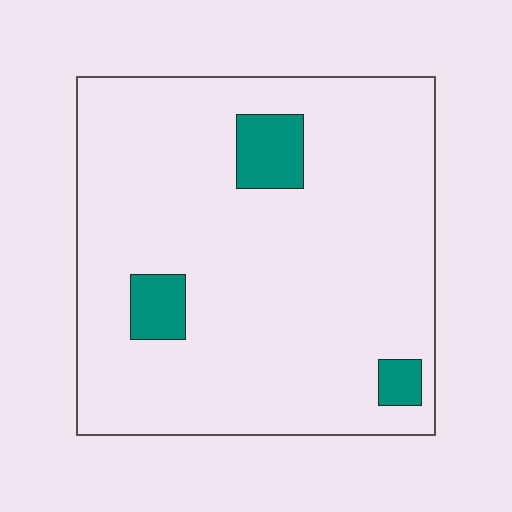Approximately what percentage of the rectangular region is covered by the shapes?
Approximately 10%.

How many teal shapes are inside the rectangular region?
3.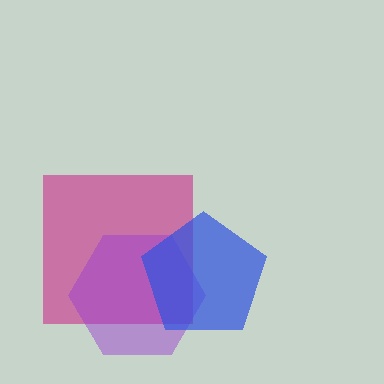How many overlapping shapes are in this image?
There are 3 overlapping shapes in the image.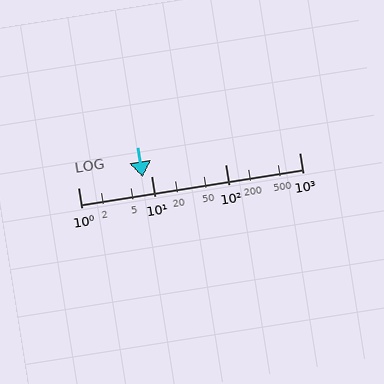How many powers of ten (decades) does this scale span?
The scale spans 3 decades, from 1 to 1000.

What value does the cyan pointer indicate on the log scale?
The pointer indicates approximately 7.5.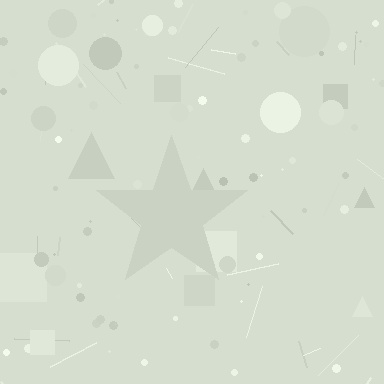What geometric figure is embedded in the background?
A star is embedded in the background.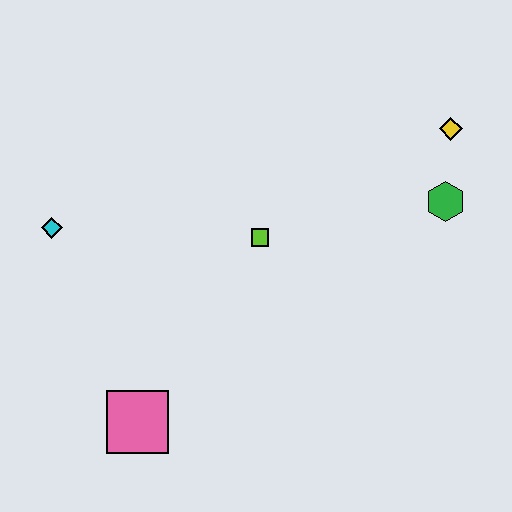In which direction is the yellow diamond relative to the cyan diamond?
The yellow diamond is to the right of the cyan diamond.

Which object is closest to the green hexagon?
The yellow diamond is closest to the green hexagon.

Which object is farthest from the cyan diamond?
The yellow diamond is farthest from the cyan diamond.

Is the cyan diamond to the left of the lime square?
Yes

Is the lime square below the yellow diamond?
Yes